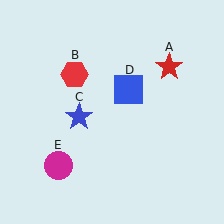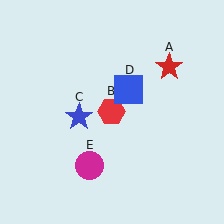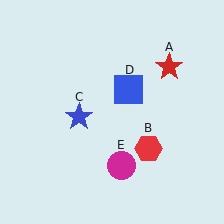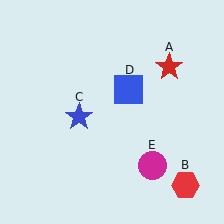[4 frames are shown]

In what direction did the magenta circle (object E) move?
The magenta circle (object E) moved right.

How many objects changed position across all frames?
2 objects changed position: red hexagon (object B), magenta circle (object E).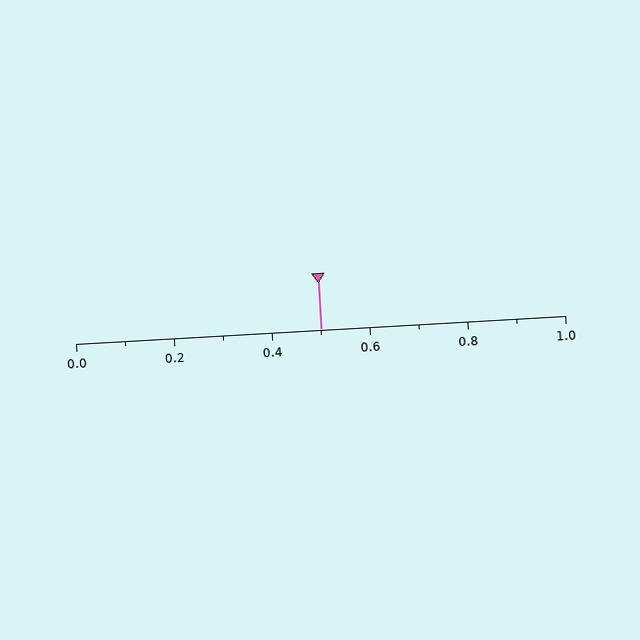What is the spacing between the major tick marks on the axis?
The major ticks are spaced 0.2 apart.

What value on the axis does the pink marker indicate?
The marker indicates approximately 0.5.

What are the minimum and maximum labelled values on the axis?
The axis runs from 0.0 to 1.0.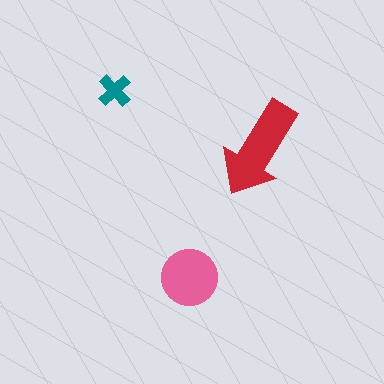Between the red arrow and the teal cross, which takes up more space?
The red arrow.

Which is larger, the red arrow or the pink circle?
The red arrow.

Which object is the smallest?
The teal cross.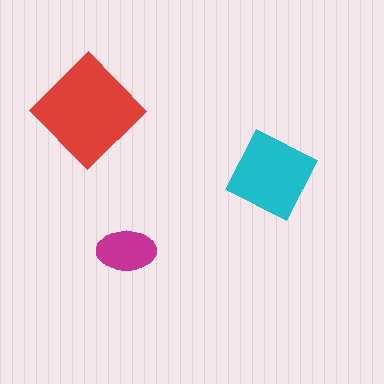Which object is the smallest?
The magenta ellipse.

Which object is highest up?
The red diamond is topmost.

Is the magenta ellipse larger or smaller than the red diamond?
Smaller.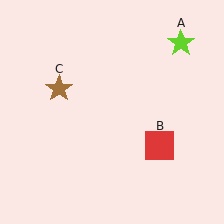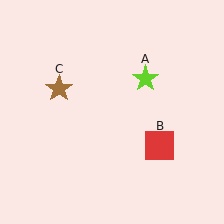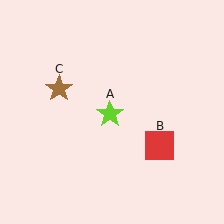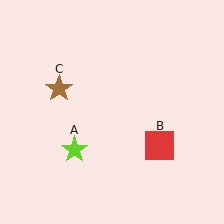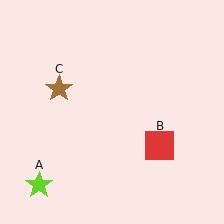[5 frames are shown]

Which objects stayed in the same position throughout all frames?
Red square (object B) and brown star (object C) remained stationary.